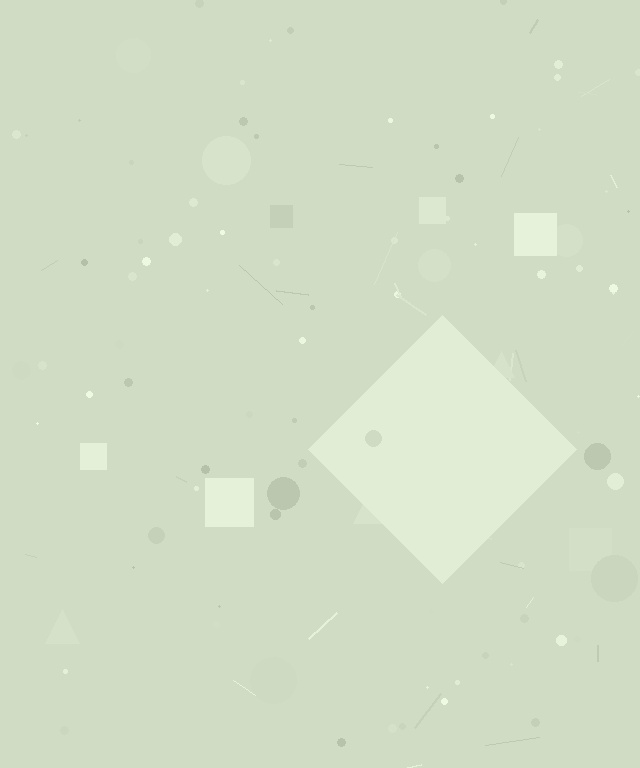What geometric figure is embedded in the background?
A diamond is embedded in the background.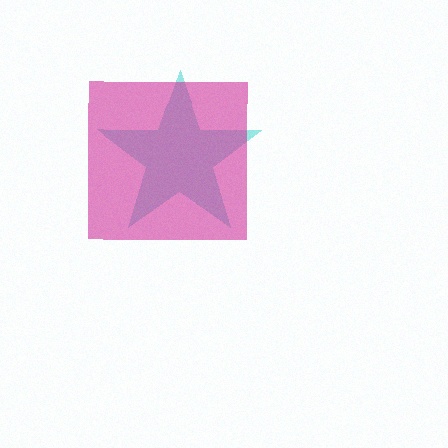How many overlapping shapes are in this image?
There are 2 overlapping shapes in the image.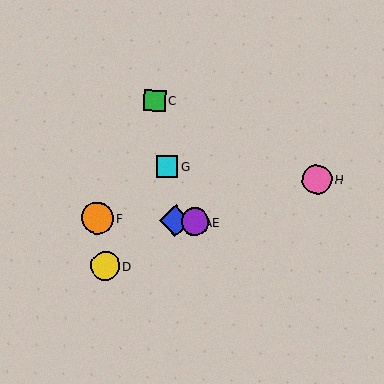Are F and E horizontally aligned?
Yes, both are at y≈218.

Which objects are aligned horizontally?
Objects A, B, E, F are aligned horizontally.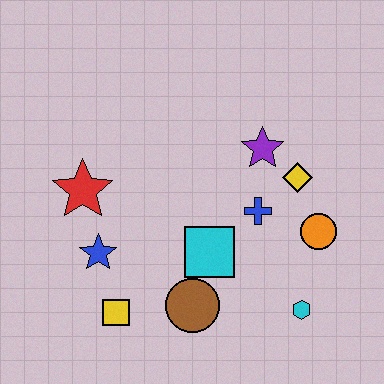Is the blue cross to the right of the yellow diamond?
No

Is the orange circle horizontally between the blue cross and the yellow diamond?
No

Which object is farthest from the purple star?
The yellow square is farthest from the purple star.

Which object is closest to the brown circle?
The cyan square is closest to the brown circle.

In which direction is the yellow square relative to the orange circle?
The yellow square is to the left of the orange circle.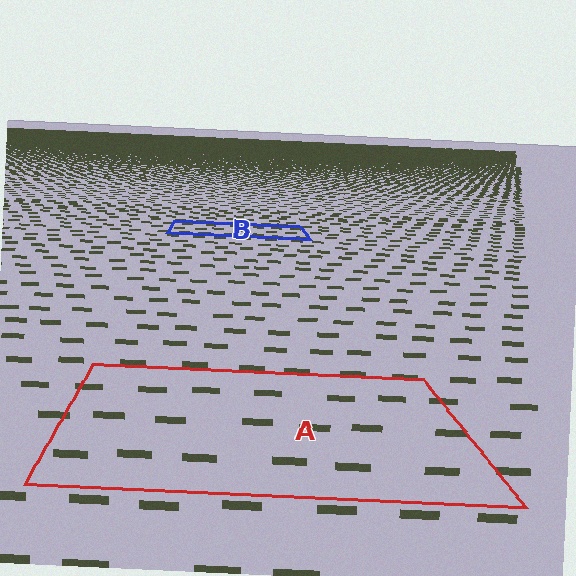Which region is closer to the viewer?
Region A is closer. The texture elements there are larger and more spread out.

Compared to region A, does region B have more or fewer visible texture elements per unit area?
Region B has more texture elements per unit area — they are packed more densely because it is farther away.